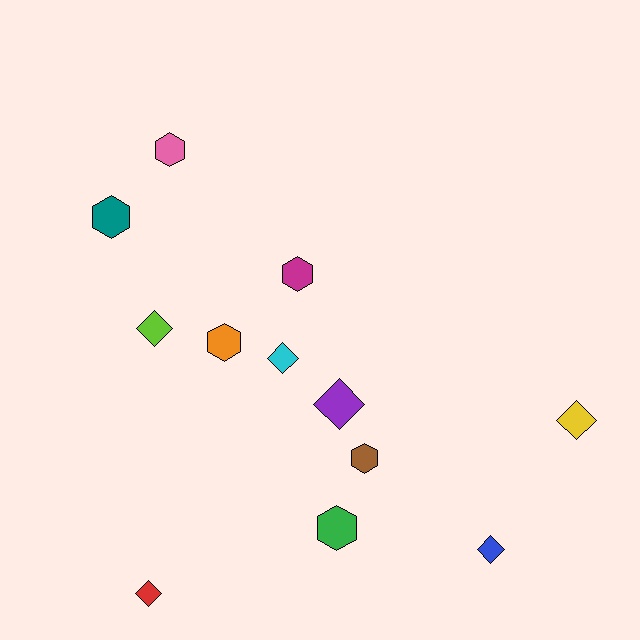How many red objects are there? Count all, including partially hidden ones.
There is 1 red object.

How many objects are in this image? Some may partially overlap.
There are 12 objects.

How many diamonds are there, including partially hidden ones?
There are 6 diamonds.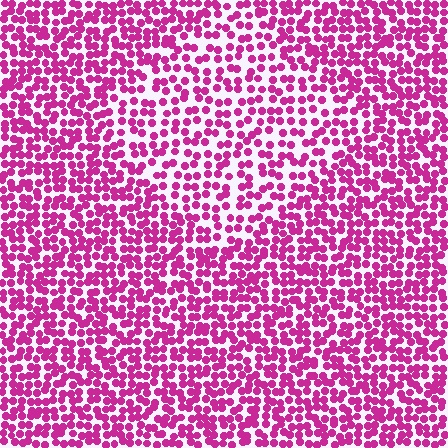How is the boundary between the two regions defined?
The boundary is defined by a change in element density (approximately 1.6x ratio). All elements are the same color, size, and shape.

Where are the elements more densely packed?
The elements are more densely packed outside the diamond boundary.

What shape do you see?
I see a diamond.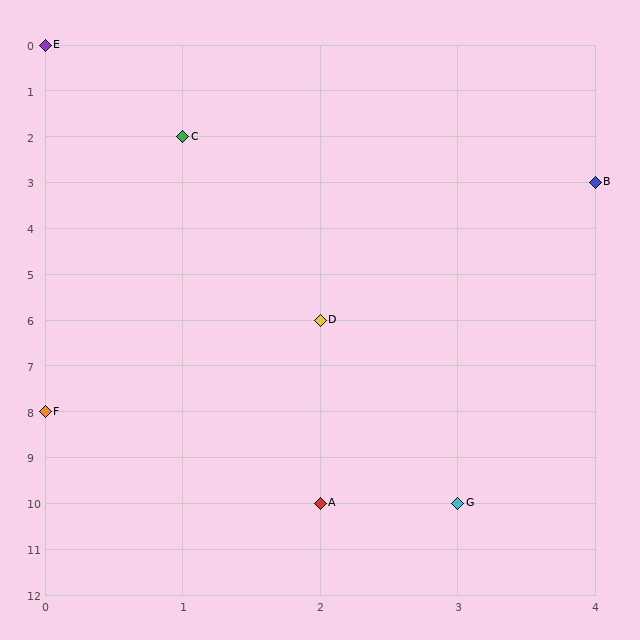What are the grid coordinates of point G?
Point G is at grid coordinates (3, 10).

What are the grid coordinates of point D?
Point D is at grid coordinates (2, 6).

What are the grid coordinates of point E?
Point E is at grid coordinates (0, 0).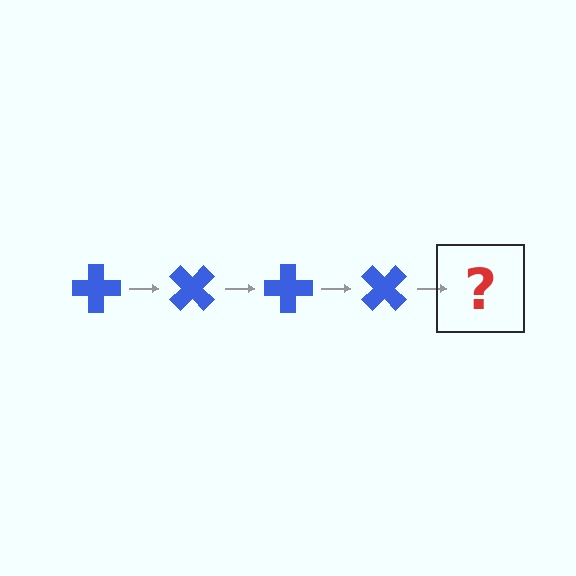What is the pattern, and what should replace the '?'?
The pattern is that the cross rotates 45 degrees each step. The '?' should be a blue cross rotated 180 degrees.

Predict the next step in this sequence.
The next step is a blue cross rotated 180 degrees.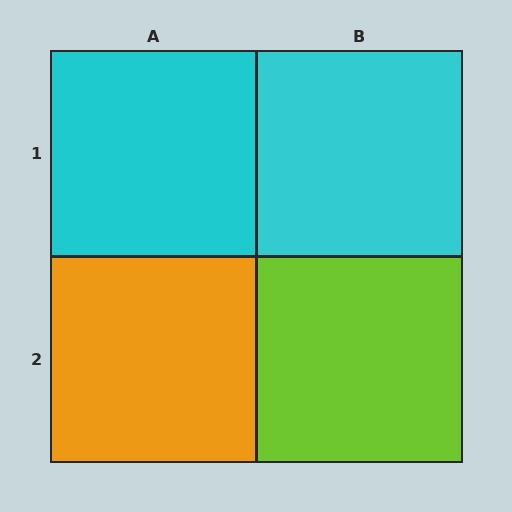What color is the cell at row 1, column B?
Cyan.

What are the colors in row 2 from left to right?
Orange, lime.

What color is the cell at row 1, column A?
Cyan.